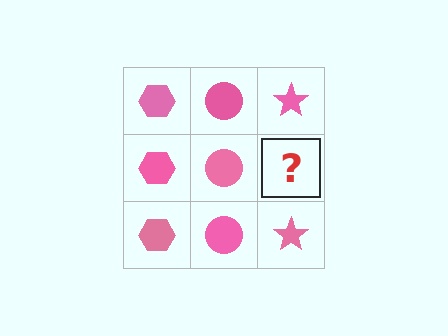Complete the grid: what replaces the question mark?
The question mark should be replaced with a pink star.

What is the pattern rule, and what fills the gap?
The rule is that each column has a consistent shape. The gap should be filled with a pink star.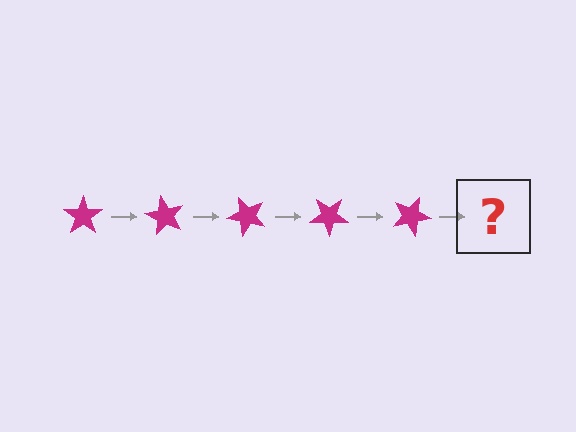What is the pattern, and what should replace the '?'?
The pattern is that the star rotates 60 degrees each step. The '?' should be a magenta star rotated 300 degrees.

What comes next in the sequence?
The next element should be a magenta star rotated 300 degrees.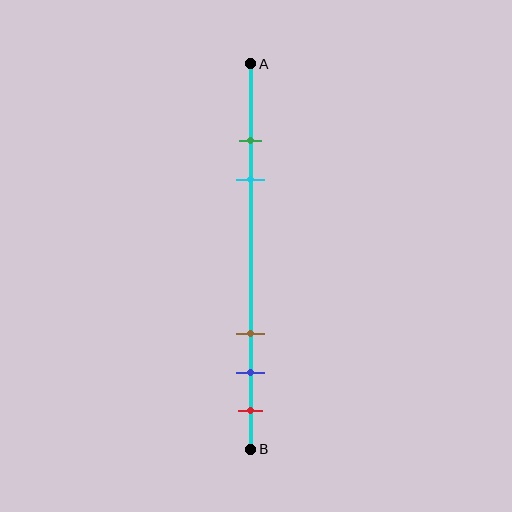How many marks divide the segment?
There are 5 marks dividing the segment.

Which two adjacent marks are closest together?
The green and cyan marks are the closest adjacent pair.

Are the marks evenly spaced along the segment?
No, the marks are not evenly spaced.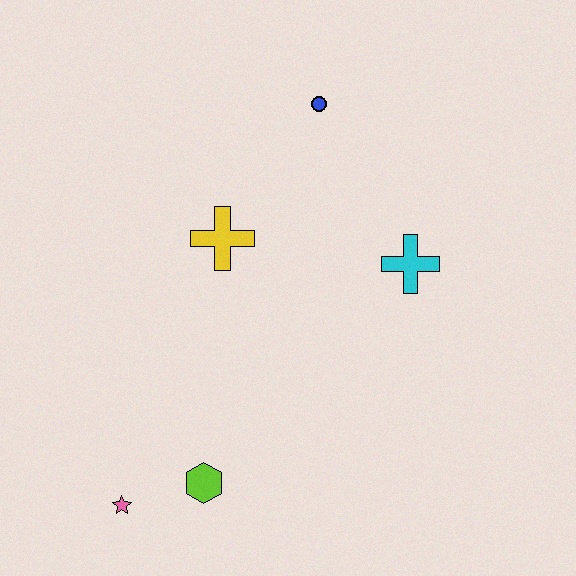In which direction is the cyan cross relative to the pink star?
The cyan cross is to the right of the pink star.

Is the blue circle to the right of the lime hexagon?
Yes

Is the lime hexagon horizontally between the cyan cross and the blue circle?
No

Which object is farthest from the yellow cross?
The pink star is farthest from the yellow cross.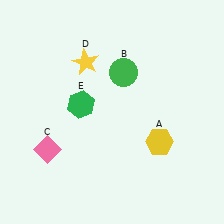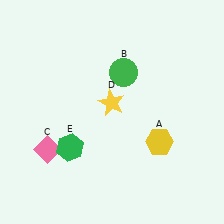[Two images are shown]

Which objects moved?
The objects that moved are: the yellow star (D), the green hexagon (E).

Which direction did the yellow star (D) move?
The yellow star (D) moved down.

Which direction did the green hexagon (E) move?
The green hexagon (E) moved down.